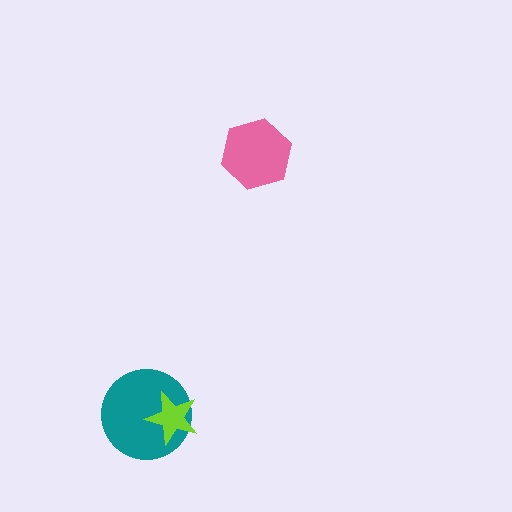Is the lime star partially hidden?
No, no other shape covers it.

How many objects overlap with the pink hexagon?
0 objects overlap with the pink hexagon.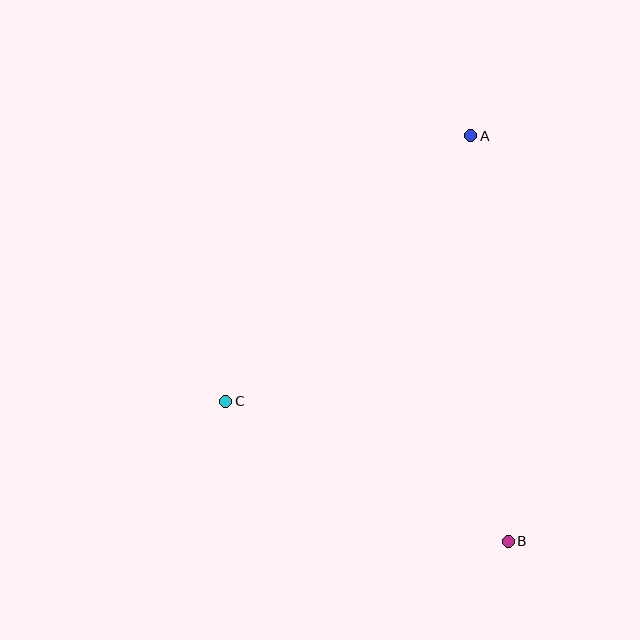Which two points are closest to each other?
Points B and C are closest to each other.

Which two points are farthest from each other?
Points A and B are farthest from each other.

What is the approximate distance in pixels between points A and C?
The distance between A and C is approximately 361 pixels.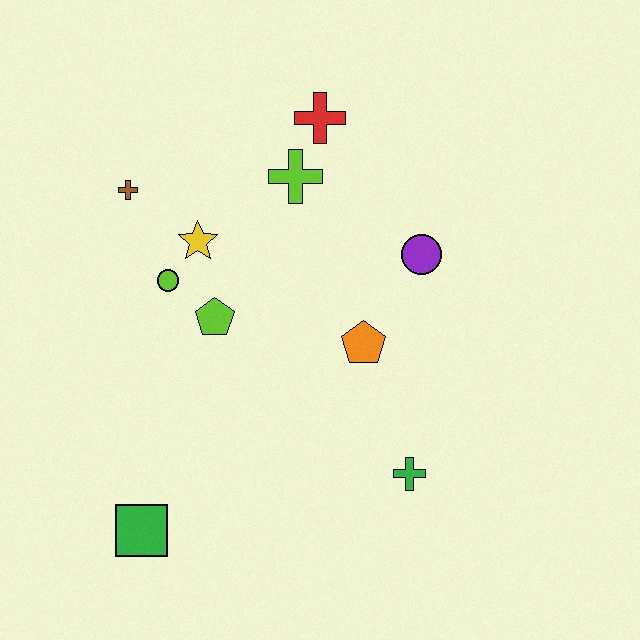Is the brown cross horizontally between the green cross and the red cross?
No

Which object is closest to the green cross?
The orange pentagon is closest to the green cross.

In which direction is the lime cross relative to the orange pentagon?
The lime cross is above the orange pentagon.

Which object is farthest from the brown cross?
The green cross is farthest from the brown cross.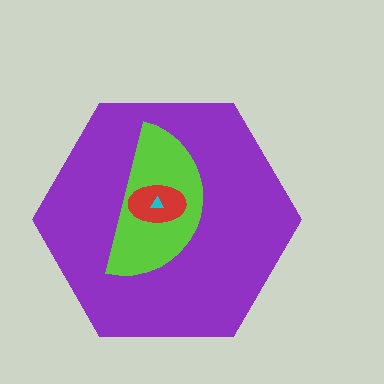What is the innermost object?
The cyan triangle.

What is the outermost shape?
The purple hexagon.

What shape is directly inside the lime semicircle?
The red ellipse.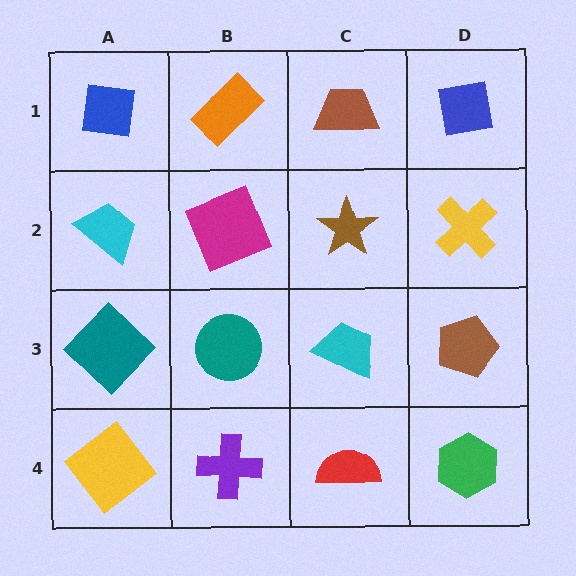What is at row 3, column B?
A teal circle.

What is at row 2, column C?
A brown star.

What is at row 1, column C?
A brown trapezoid.